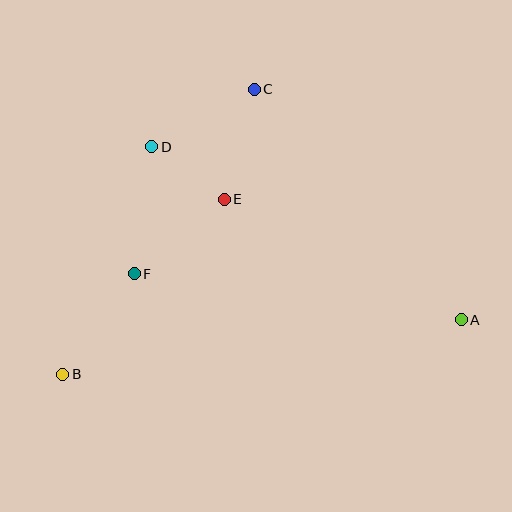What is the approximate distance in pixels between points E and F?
The distance between E and F is approximately 117 pixels.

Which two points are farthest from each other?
Points A and B are farthest from each other.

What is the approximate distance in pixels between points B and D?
The distance between B and D is approximately 244 pixels.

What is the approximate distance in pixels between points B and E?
The distance between B and E is approximately 238 pixels.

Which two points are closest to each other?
Points D and E are closest to each other.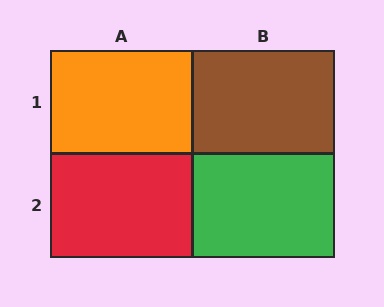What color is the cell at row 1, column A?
Orange.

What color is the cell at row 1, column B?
Brown.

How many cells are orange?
1 cell is orange.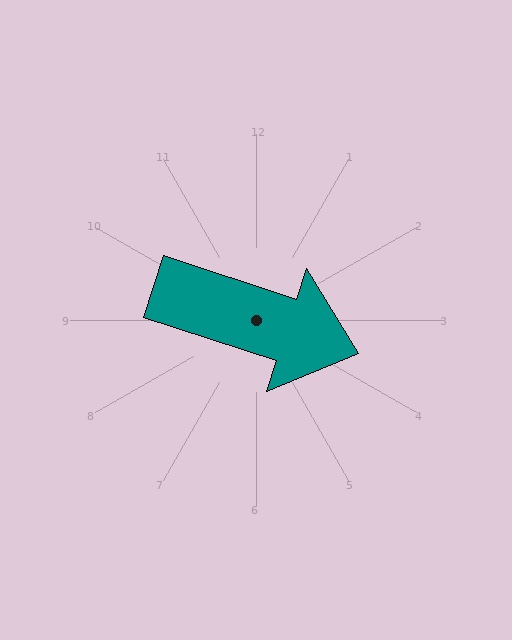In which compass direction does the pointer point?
East.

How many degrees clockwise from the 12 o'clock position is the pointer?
Approximately 108 degrees.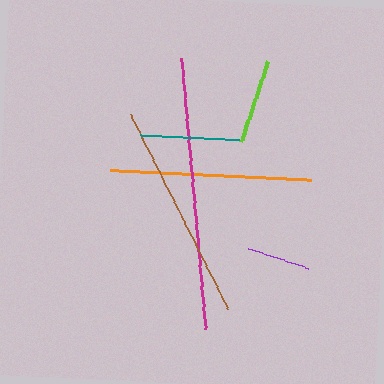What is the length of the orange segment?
The orange segment is approximately 201 pixels long.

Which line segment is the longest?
The magenta line is the longest at approximately 271 pixels.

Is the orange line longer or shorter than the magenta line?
The magenta line is longer than the orange line.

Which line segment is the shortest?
The purple line is the shortest at approximately 64 pixels.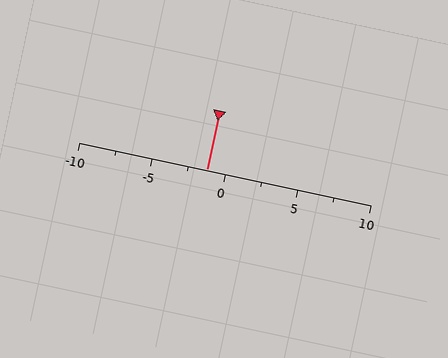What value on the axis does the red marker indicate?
The marker indicates approximately -1.2.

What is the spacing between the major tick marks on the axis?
The major ticks are spaced 5 apart.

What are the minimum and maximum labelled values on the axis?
The axis runs from -10 to 10.